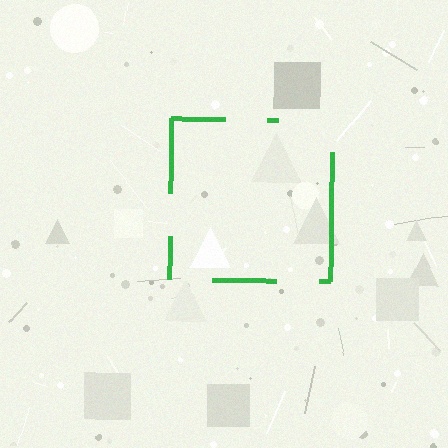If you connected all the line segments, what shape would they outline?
They would outline a square.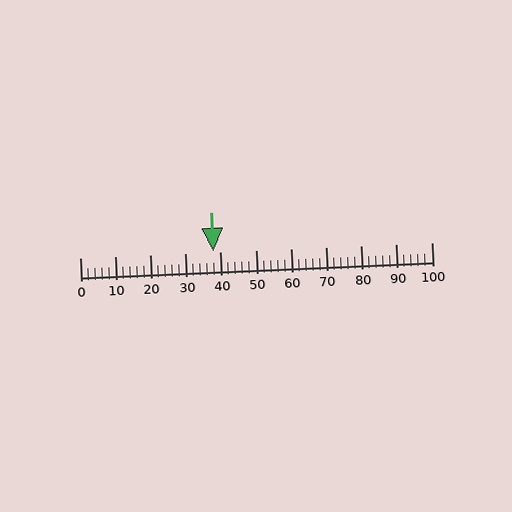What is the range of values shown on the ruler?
The ruler shows values from 0 to 100.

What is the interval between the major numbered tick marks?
The major tick marks are spaced 10 units apart.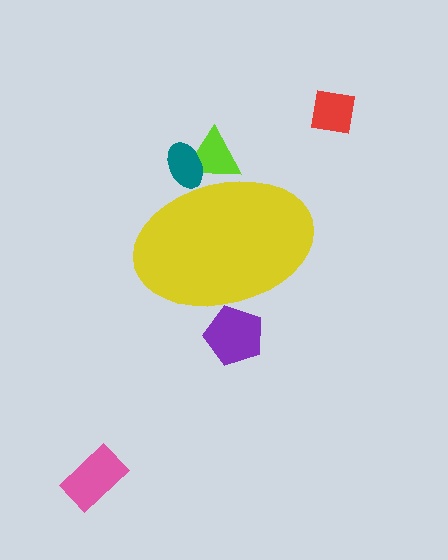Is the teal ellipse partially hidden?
Yes, the teal ellipse is partially hidden behind the yellow ellipse.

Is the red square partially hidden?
No, the red square is fully visible.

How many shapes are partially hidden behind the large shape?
3 shapes are partially hidden.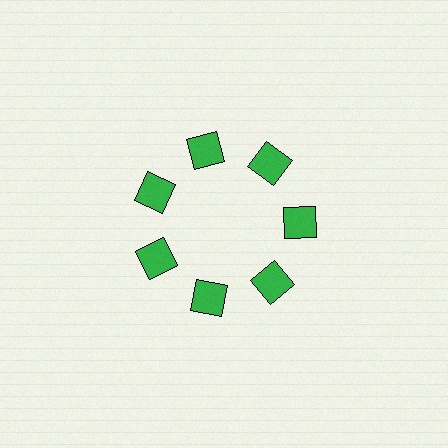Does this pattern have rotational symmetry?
Yes, this pattern has 7-fold rotational symmetry. It looks the same after rotating 51 degrees around the center.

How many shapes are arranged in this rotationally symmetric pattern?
There are 7 shapes, arranged in 7 groups of 1.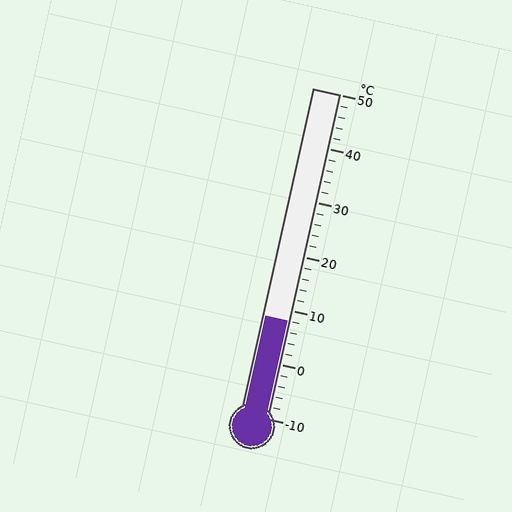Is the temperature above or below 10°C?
The temperature is below 10°C.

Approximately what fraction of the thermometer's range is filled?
The thermometer is filled to approximately 30% of its range.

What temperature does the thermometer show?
The thermometer shows approximately 8°C.